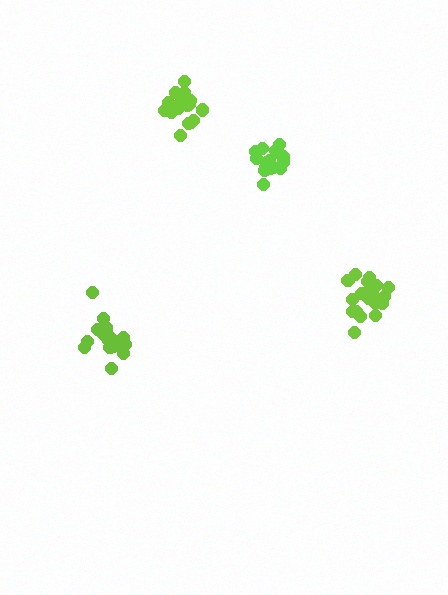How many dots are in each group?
Group 1: 19 dots, Group 2: 20 dots, Group 3: 21 dots, Group 4: 18 dots (78 total).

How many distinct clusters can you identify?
There are 4 distinct clusters.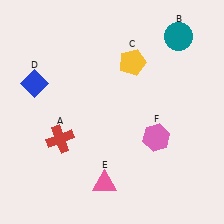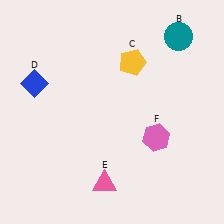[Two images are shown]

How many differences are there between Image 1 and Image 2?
There is 1 difference between the two images.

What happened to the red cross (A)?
The red cross (A) was removed in Image 2. It was in the bottom-left area of Image 1.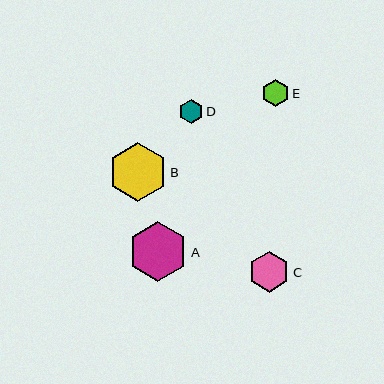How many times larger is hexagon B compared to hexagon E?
Hexagon B is approximately 2.2 times the size of hexagon E.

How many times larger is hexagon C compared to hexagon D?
Hexagon C is approximately 1.7 times the size of hexagon D.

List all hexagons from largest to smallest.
From largest to smallest: A, B, C, E, D.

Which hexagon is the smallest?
Hexagon D is the smallest with a size of approximately 24 pixels.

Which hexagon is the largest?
Hexagon A is the largest with a size of approximately 59 pixels.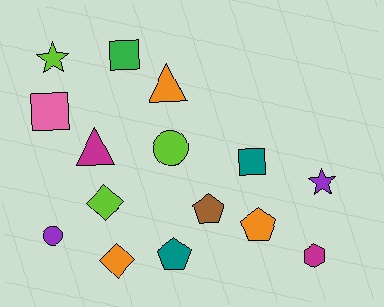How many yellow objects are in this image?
There are no yellow objects.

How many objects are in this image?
There are 15 objects.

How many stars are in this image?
There are 2 stars.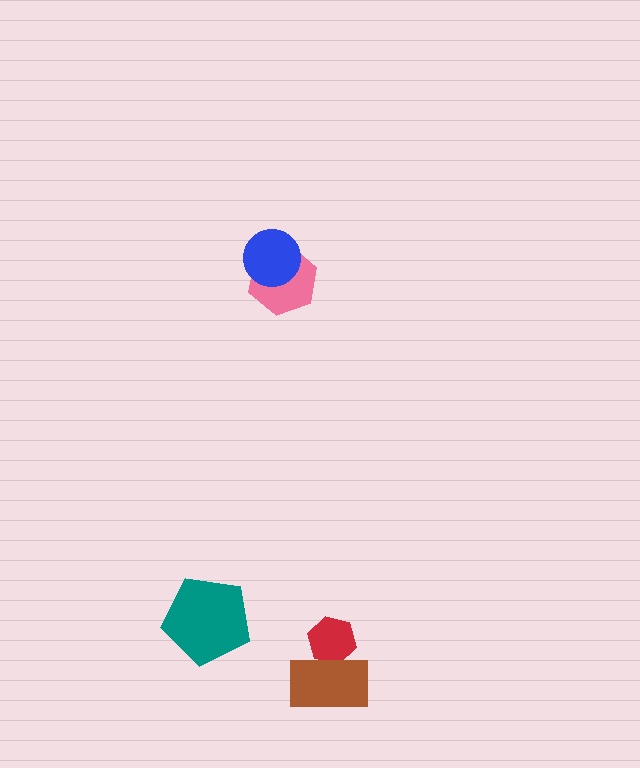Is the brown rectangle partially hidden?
No, no other shape covers it.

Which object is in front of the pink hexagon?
The blue circle is in front of the pink hexagon.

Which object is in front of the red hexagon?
The brown rectangle is in front of the red hexagon.